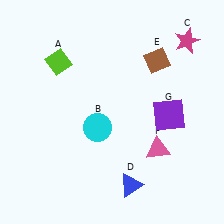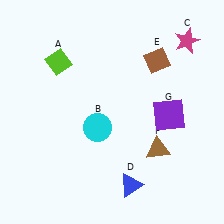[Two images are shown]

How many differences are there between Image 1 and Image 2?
There is 1 difference between the two images.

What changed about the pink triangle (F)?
In Image 1, F is pink. In Image 2, it changed to brown.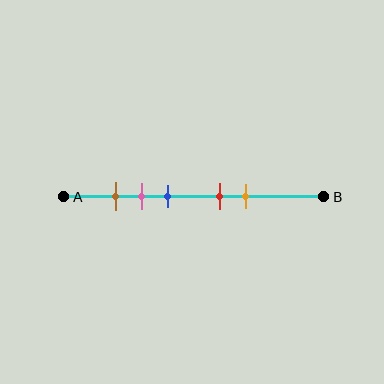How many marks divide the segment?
There are 5 marks dividing the segment.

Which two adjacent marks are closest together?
The brown and pink marks are the closest adjacent pair.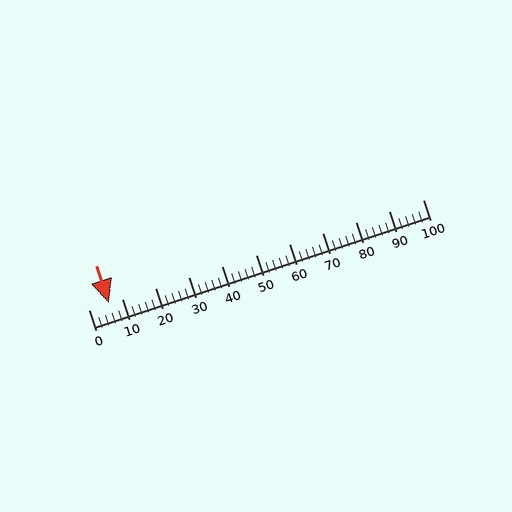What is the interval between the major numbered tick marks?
The major tick marks are spaced 10 units apart.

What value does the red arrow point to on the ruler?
The red arrow points to approximately 6.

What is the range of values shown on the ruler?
The ruler shows values from 0 to 100.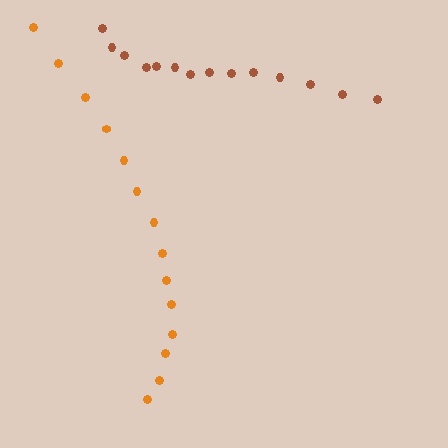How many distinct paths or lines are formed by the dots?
There are 2 distinct paths.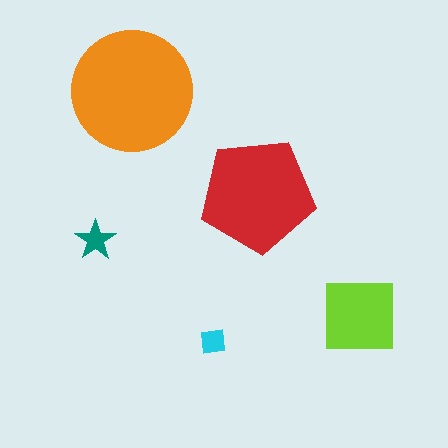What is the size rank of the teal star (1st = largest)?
4th.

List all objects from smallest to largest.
The cyan square, the teal star, the lime square, the red pentagon, the orange circle.